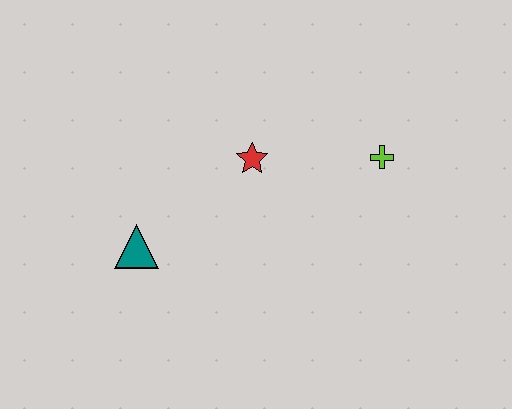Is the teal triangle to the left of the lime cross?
Yes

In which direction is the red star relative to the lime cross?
The red star is to the left of the lime cross.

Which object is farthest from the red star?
The teal triangle is farthest from the red star.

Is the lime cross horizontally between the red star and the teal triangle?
No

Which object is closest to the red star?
The lime cross is closest to the red star.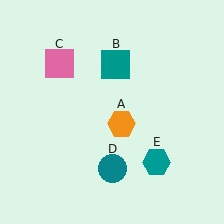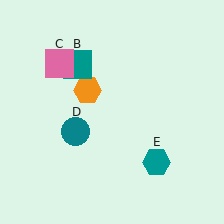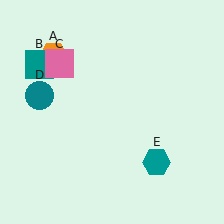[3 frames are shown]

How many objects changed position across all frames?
3 objects changed position: orange hexagon (object A), teal square (object B), teal circle (object D).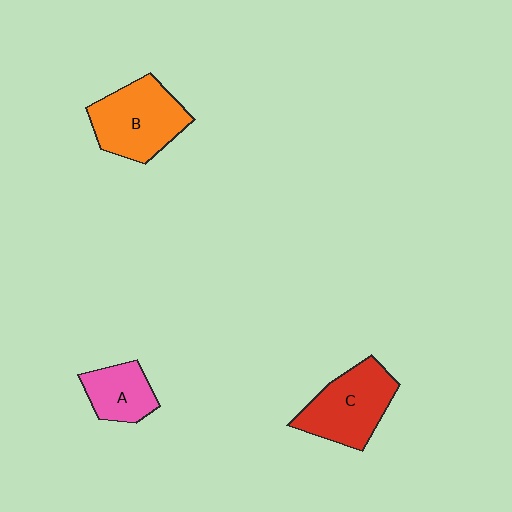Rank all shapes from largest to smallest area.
From largest to smallest: B (orange), C (red), A (pink).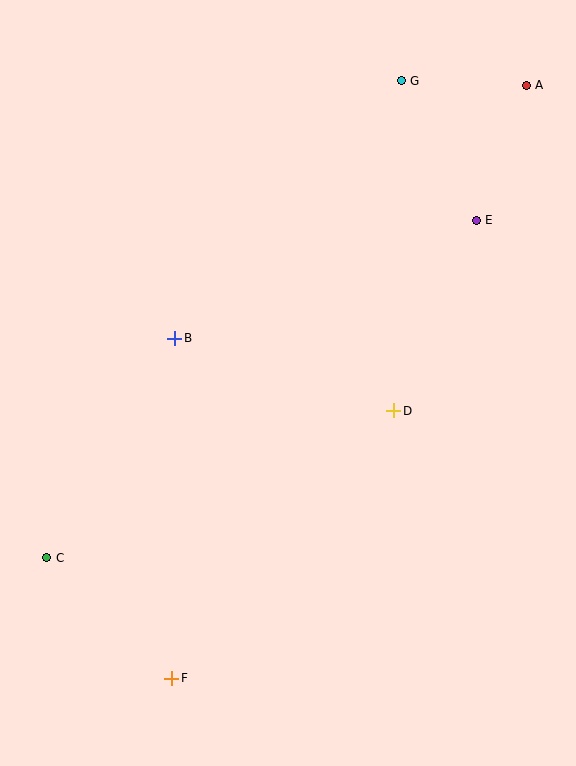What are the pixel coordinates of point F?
Point F is at (172, 678).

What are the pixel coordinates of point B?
Point B is at (175, 338).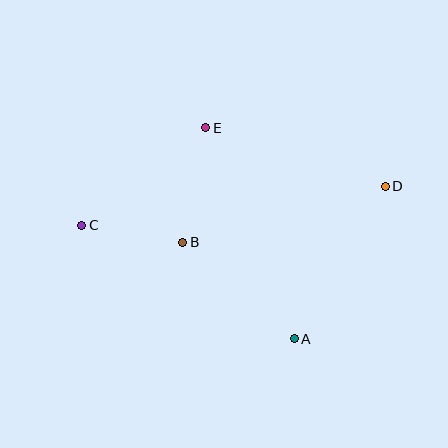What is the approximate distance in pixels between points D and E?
The distance between D and E is approximately 188 pixels.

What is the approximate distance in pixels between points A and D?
The distance between A and D is approximately 178 pixels.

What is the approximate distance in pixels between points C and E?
The distance between C and E is approximately 158 pixels.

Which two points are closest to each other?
Points B and C are closest to each other.